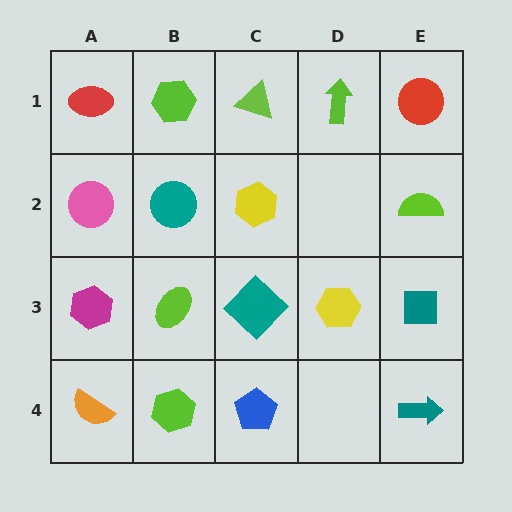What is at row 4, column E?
A teal arrow.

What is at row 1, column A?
A red ellipse.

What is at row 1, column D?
A lime arrow.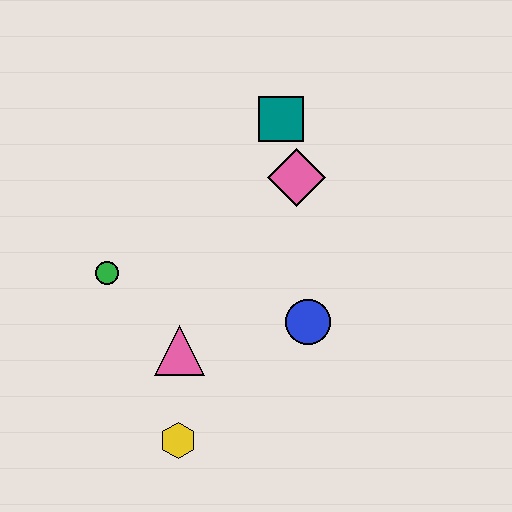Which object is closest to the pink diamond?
The teal square is closest to the pink diamond.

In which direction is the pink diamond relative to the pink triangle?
The pink diamond is above the pink triangle.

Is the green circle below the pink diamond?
Yes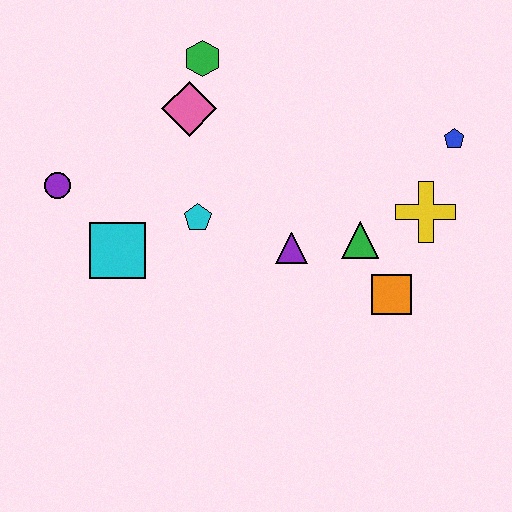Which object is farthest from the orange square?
The purple circle is farthest from the orange square.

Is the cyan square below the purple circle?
Yes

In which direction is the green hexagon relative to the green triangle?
The green hexagon is above the green triangle.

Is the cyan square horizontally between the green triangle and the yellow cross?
No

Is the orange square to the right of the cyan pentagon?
Yes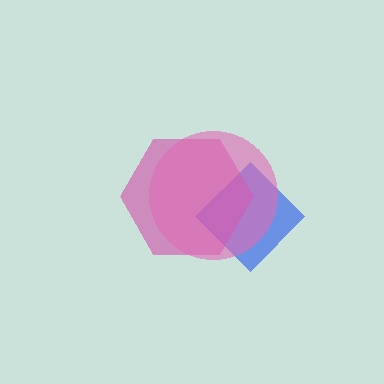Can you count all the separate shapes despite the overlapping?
Yes, there are 3 separate shapes.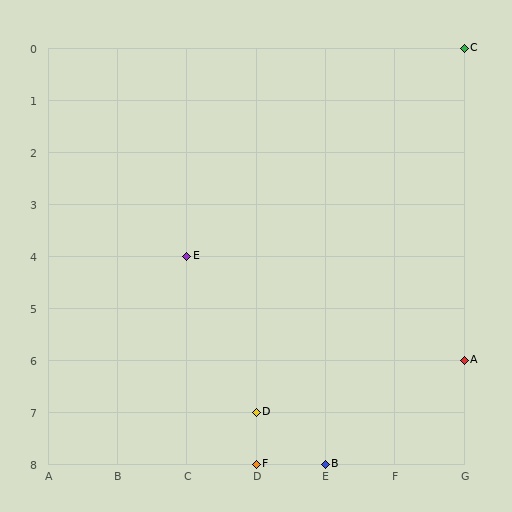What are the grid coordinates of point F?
Point F is at grid coordinates (D, 8).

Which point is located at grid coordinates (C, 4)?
Point E is at (C, 4).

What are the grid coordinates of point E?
Point E is at grid coordinates (C, 4).